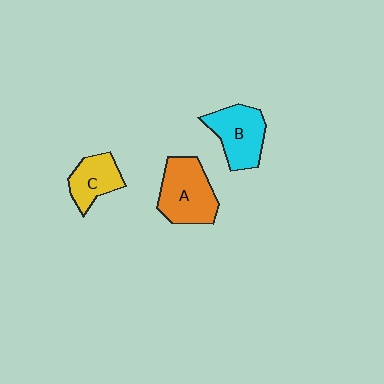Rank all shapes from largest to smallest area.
From largest to smallest: A (orange), B (cyan), C (yellow).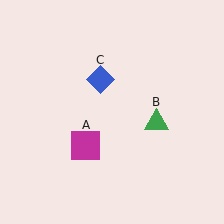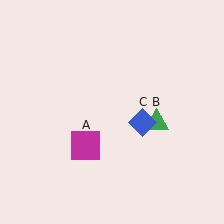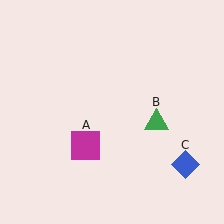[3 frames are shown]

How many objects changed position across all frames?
1 object changed position: blue diamond (object C).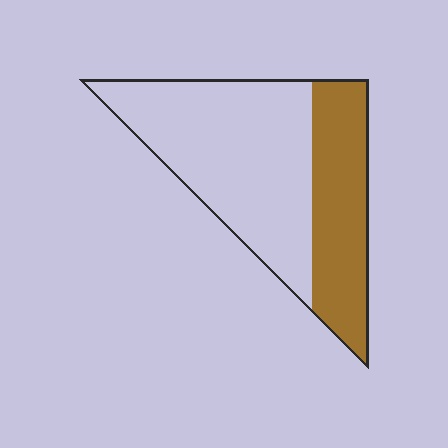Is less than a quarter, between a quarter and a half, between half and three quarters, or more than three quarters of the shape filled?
Between a quarter and a half.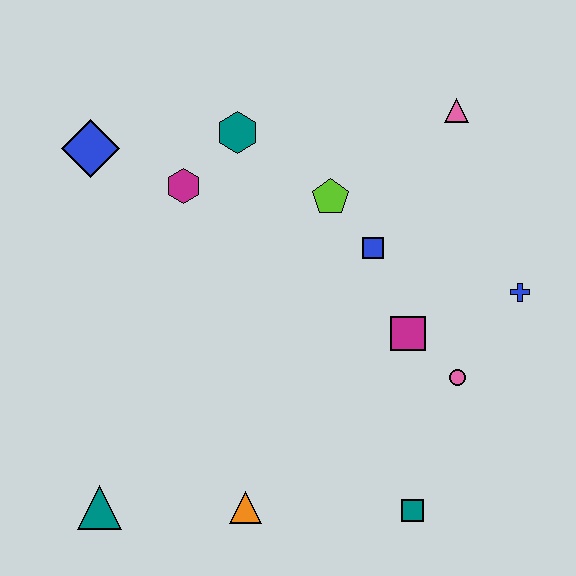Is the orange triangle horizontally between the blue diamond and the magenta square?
Yes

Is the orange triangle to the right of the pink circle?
No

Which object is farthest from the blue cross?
The teal triangle is farthest from the blue cross.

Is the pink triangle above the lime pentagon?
Yes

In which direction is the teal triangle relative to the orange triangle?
The teal triangle is to the left of the orange triangle.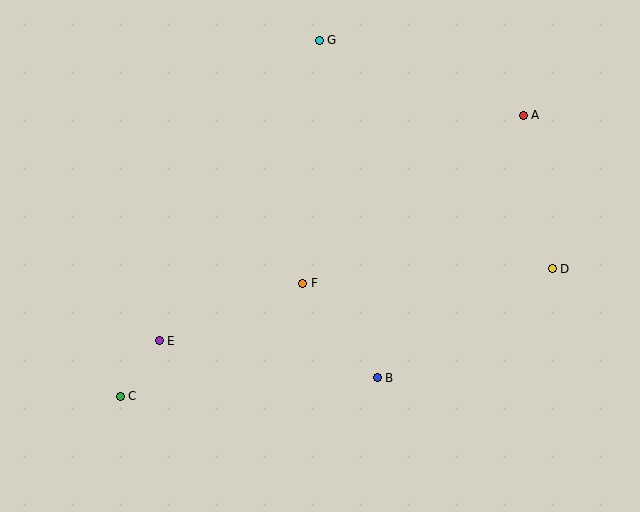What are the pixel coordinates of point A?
Point A is at (523, 115).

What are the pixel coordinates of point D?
Point D is at (552, 269).